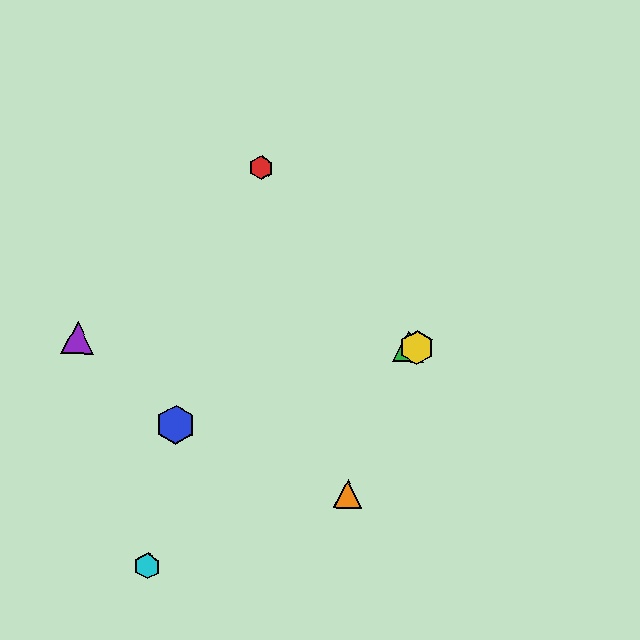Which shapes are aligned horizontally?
The green triangle, the yellow hexagon, the purple triangle are aligned horizontally.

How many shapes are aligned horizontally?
3 shapes (the green triangle, the yellow hexagon, the purple triangle) are aligned horizontally.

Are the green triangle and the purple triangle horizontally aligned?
Yes, both are at y≈347.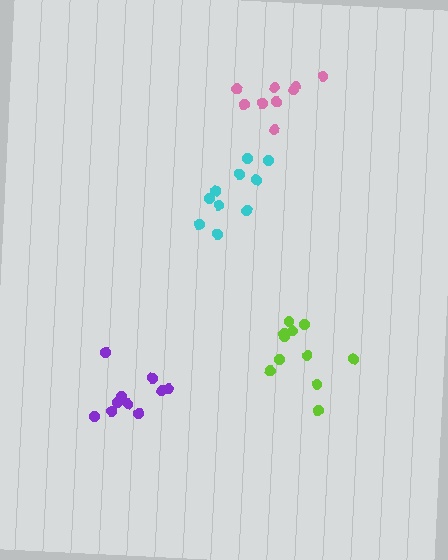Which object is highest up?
The pink cluster is topmost.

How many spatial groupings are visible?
There are 4 spatial groupings.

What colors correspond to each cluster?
The clusters are colored: pink, purple, lime, cyan.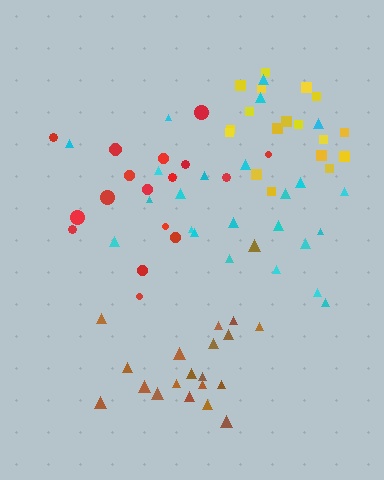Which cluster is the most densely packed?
Yellow.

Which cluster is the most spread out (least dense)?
Red.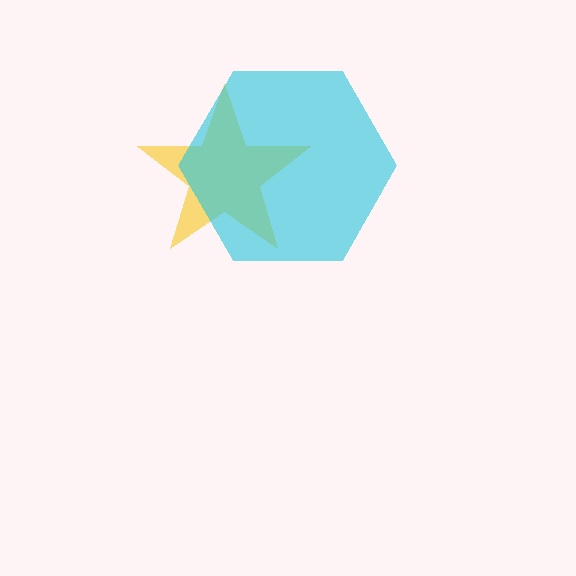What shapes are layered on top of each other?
The layered shapes are: a yellow star, a cyan hexagon.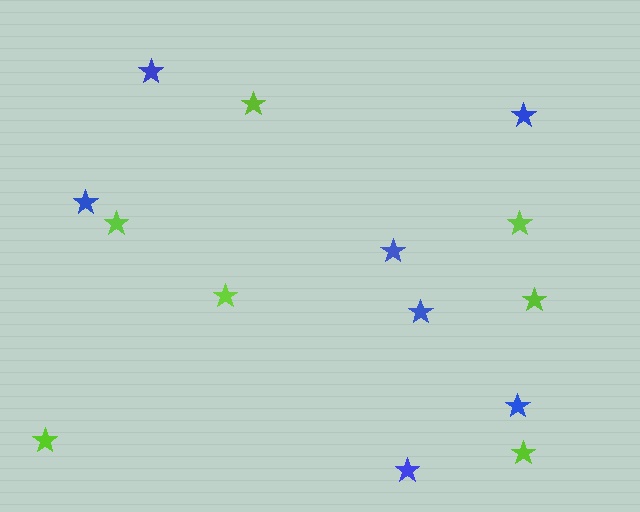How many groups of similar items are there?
There are 2 groups: one group of blue stars (7) and one group of lime stars (7).